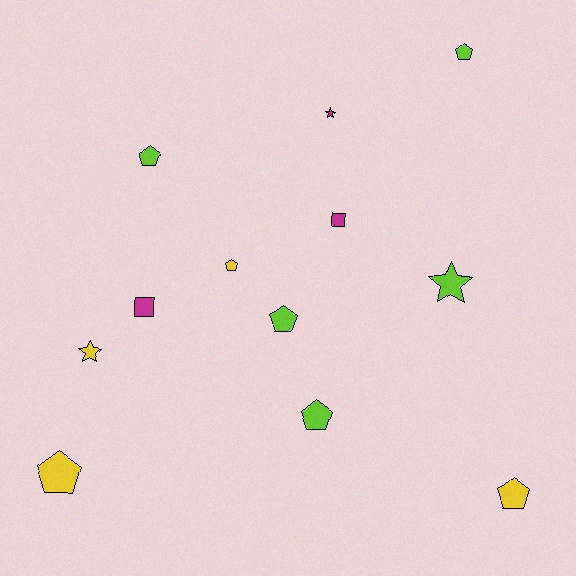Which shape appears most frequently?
Pentagon, with 7 objects.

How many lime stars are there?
There is 1 lime star.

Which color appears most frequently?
Lime, with 5 objects.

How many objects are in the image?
There are 12 objects.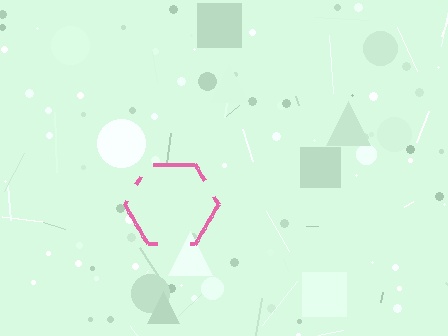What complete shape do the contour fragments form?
The contour fragments form a hexagon.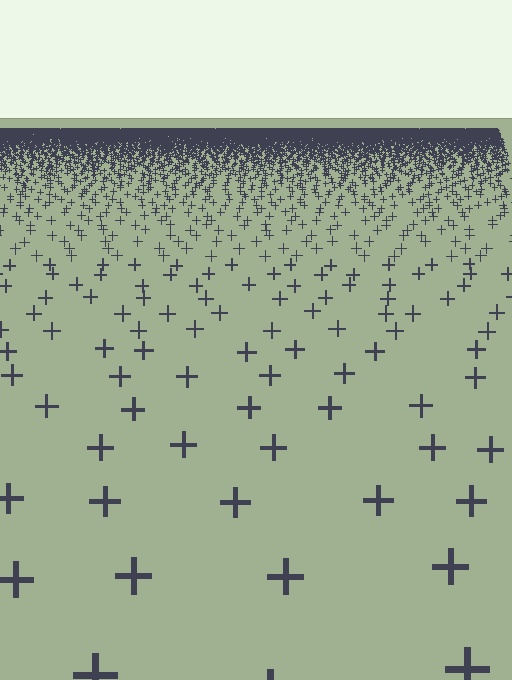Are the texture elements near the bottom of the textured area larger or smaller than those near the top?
Larger. Near the bottom, elements are closer to the viewer and appear at a bigger on-screen size.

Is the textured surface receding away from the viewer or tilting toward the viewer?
The surface is receding away from the viewer. Texture elements get smaller and denser toward the top.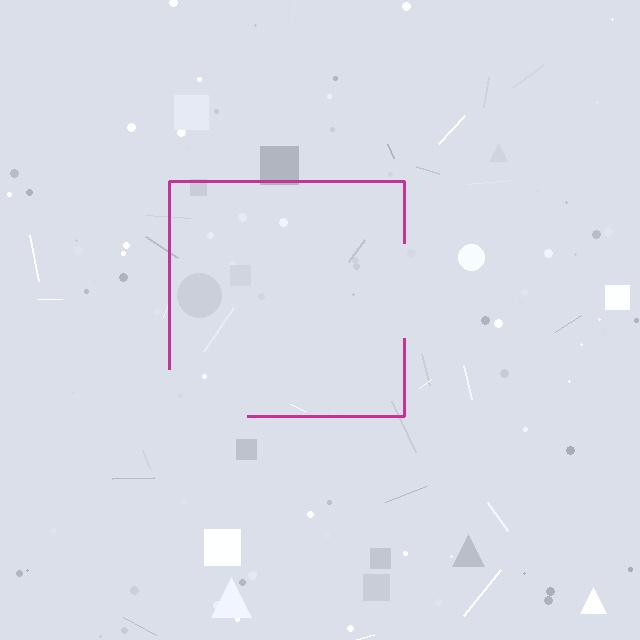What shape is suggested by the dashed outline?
The dashed outline suggests a square.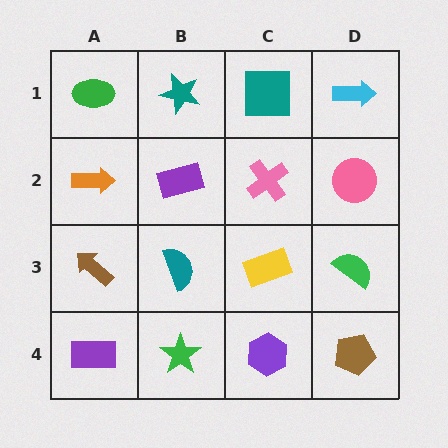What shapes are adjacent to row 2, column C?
A teal square (row 1, column C), a yellow rectangle (row 3, column C), a purple rectangle (row 2, column B), a pink circle (row 2, column D).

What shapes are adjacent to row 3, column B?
A purple rectangle (row 2, column B), a green star (row 4, column B), a brown arrow (row 3, column A), a yellow rectangle (row 3, column C).